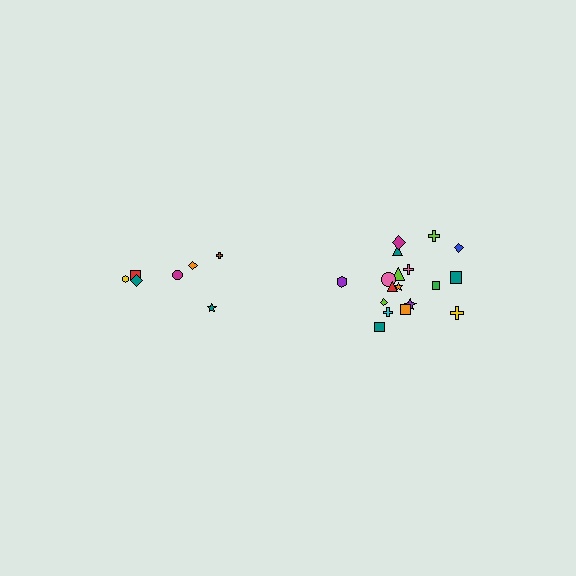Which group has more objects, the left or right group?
The right group.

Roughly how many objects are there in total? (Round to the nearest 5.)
Roughly 25 objects in total.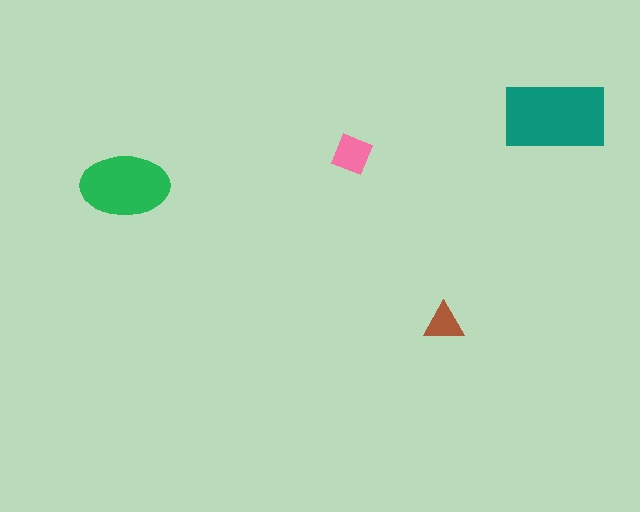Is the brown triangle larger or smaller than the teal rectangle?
Smaller.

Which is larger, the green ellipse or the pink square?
The green ellipse.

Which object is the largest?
The teal rectangle.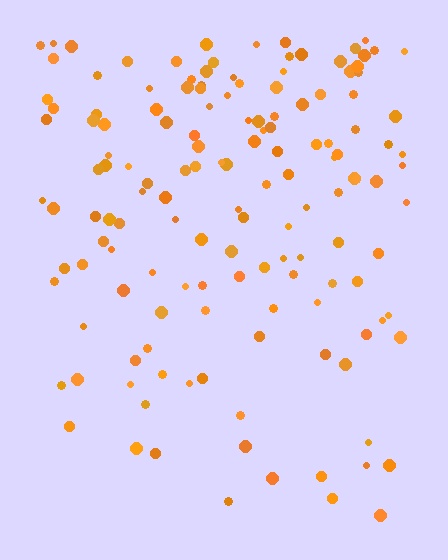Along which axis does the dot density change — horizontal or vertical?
Vertical.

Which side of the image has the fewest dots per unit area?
The bottom.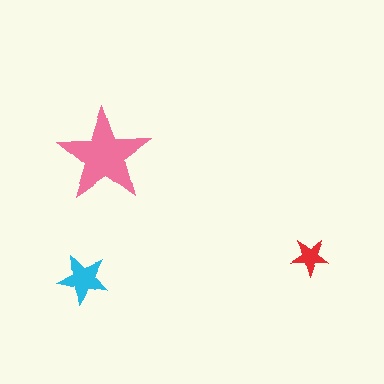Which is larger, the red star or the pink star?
The pink one.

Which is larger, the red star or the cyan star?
The cyan one.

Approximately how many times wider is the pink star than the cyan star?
About 2 times wider.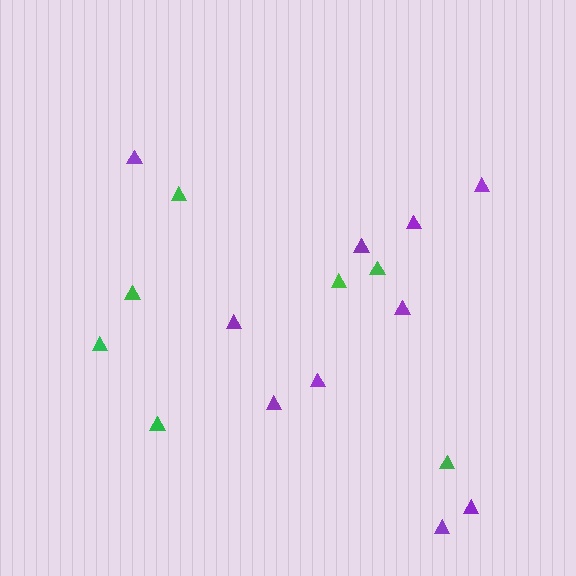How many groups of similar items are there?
There are 2 groups: one group of green triangles (7) and one group of purple triangles (10).